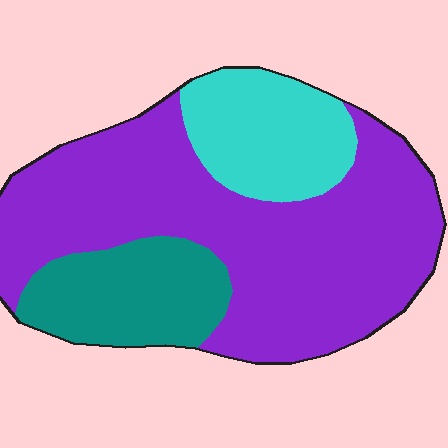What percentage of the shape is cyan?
Cyan covers about 20% of the shape.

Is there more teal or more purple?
Purple.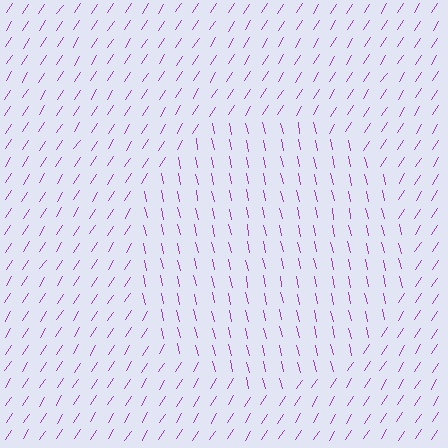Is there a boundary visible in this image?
Yes, there is a texture boundary formed by a change in line orientation.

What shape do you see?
I see a circle.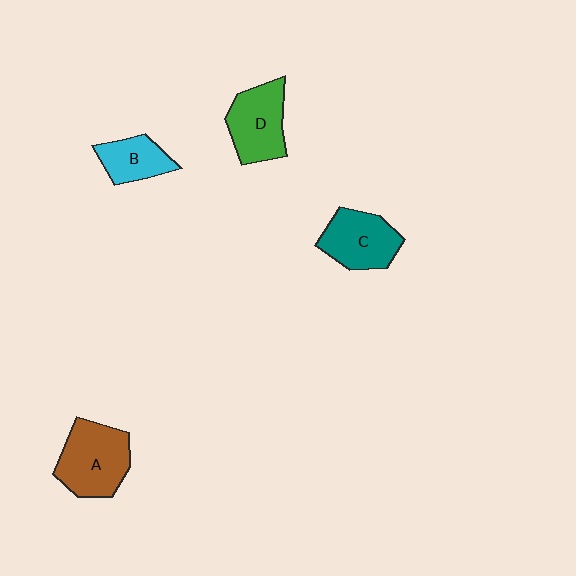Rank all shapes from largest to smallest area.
From largest to smallest: A (brown), D (green), C (teal), B (cyan).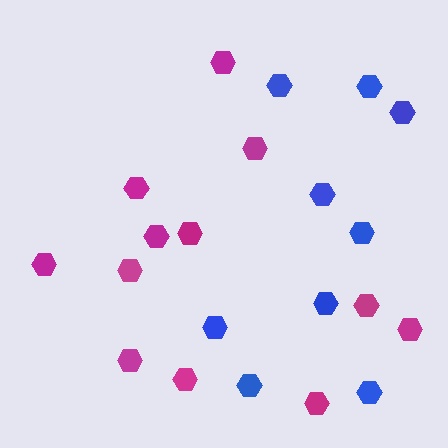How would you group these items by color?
There are 2 groups: one group of blue hexagons (9) and one group of magenta hexagons (12).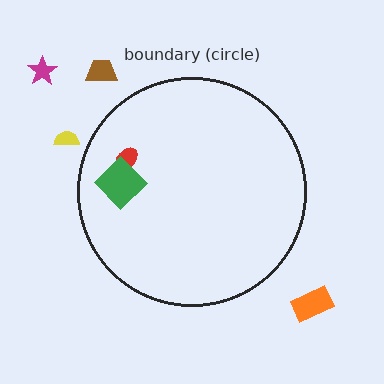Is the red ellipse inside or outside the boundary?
Inside.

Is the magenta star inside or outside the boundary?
Outside.